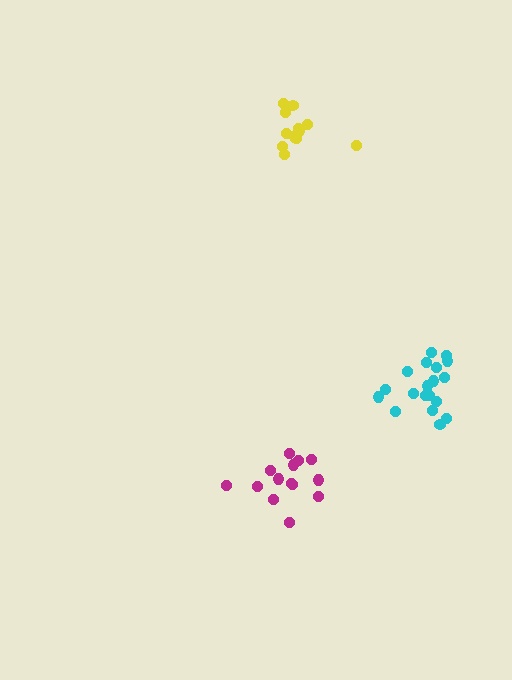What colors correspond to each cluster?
The clusters are colored: magenta, cyan, yellow.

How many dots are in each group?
Group 1: 14 dots, Group 2: 19 dots, Group 3: 13 dots (46 total).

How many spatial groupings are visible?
There are 3 spatial groupings.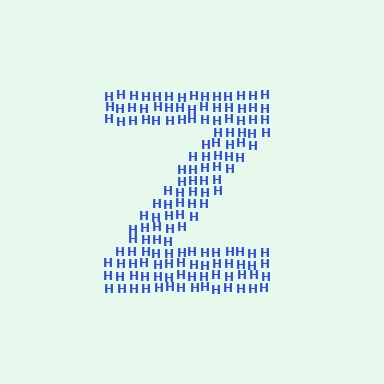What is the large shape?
The large shape is the letter Z.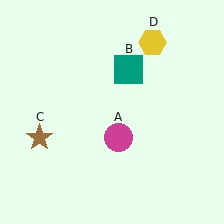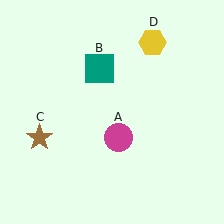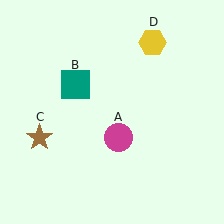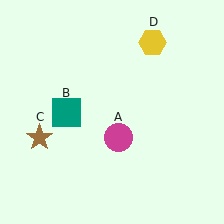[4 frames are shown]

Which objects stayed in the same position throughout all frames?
Magenta circle (object A) and brown star (object C) and yellow hexagon (object D) remained stationary.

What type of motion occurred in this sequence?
The teal square (object B) rotated counterclockwise around the center of the scene.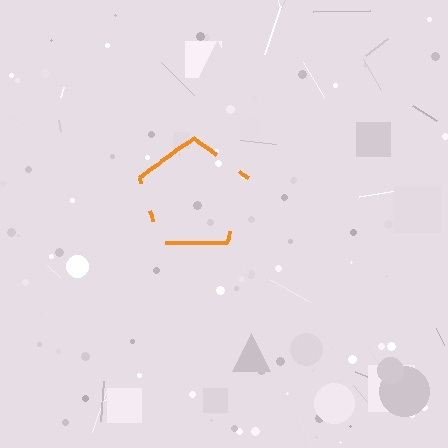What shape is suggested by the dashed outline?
The dashed outline suggests a pentagon.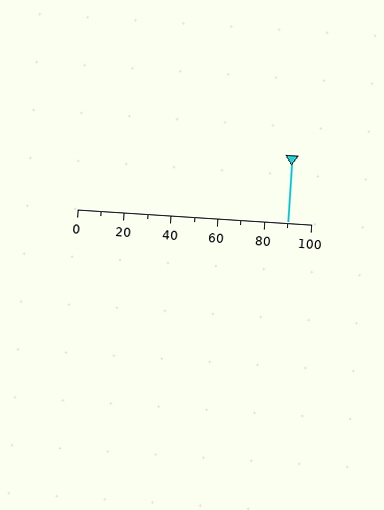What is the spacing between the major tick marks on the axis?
The major ticks are spaced 20 apart.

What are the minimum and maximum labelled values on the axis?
The axis runs from 0 to 100.